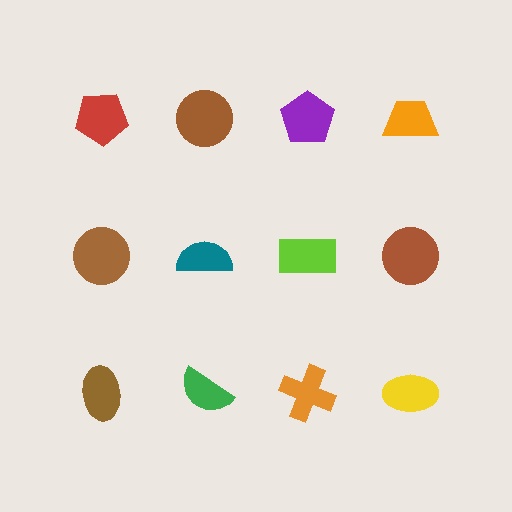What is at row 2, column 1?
A brown circle.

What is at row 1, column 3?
A purple pentagon.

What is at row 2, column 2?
A teal semicircle.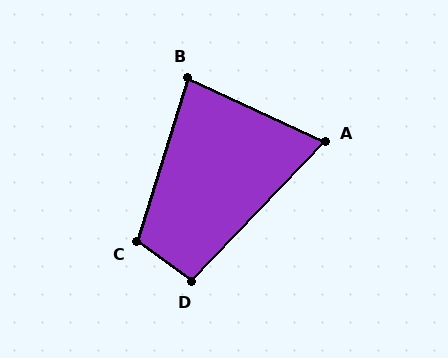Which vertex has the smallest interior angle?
A, at approximately 71 degrees.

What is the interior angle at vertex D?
Approximately 98 degrees (obtuse).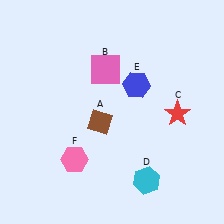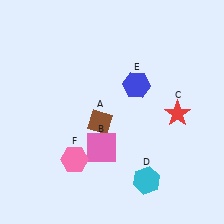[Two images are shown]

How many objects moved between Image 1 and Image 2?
1 object moved between the two images.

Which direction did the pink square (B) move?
The pink square (B) moved down.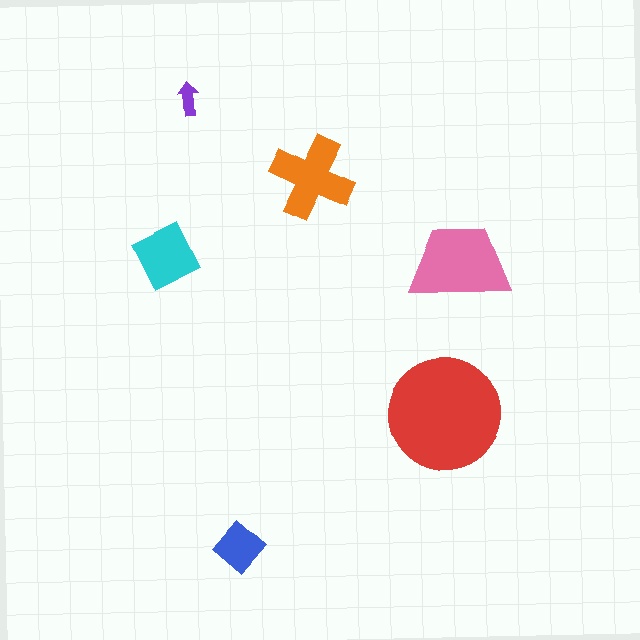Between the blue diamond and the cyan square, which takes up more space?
The cyan square.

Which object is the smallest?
The purple arrow.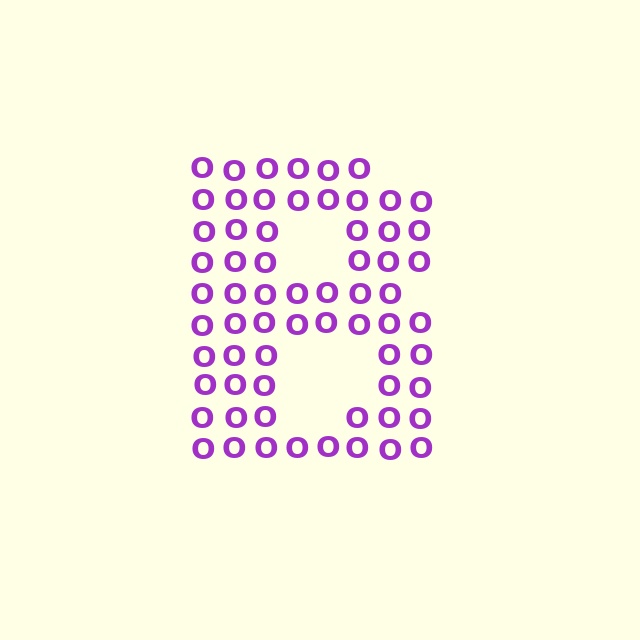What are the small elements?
The small elements are letter O's.